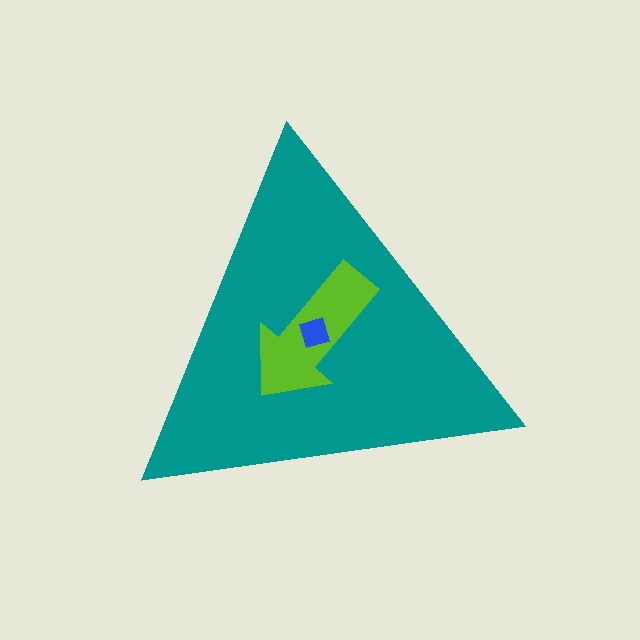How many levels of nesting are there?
3.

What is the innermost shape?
The blue square.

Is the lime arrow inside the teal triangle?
Yes.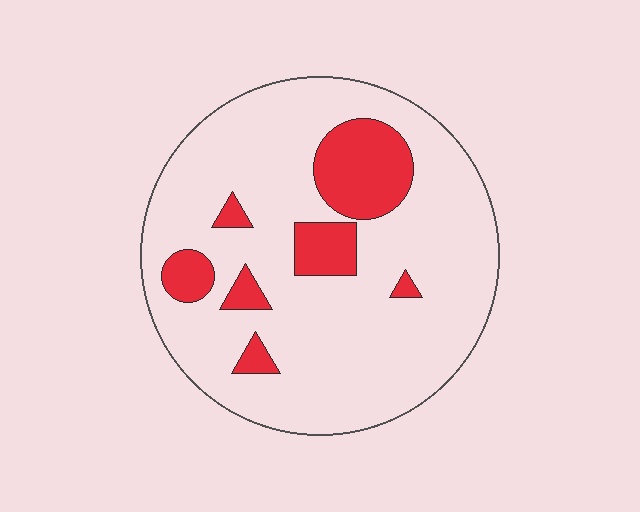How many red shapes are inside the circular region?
7.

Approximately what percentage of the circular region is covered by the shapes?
Approximately 15%.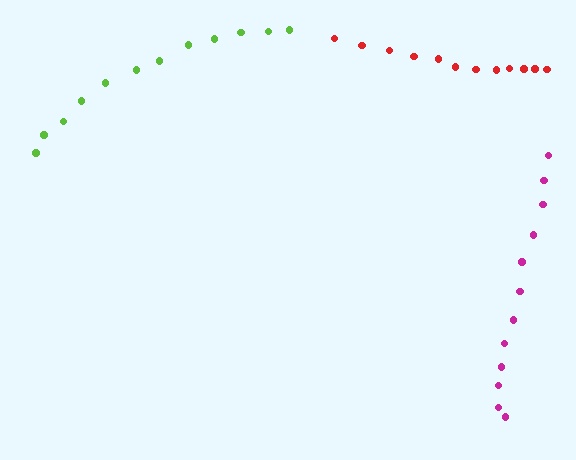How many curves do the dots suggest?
There are 3 distinct paths.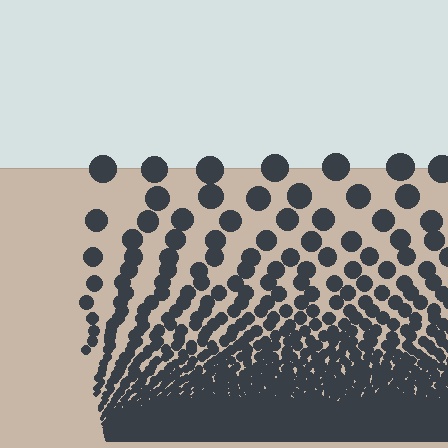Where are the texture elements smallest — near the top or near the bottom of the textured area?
Near the bottom.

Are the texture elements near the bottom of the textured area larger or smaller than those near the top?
Smaller. The gradient is inverted — elements near the bottom are smaller and denser.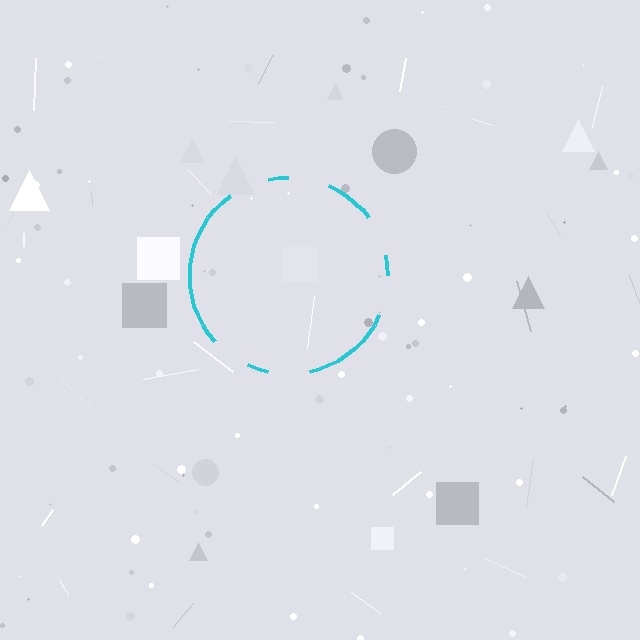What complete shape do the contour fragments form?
The contour fragments form a circle.